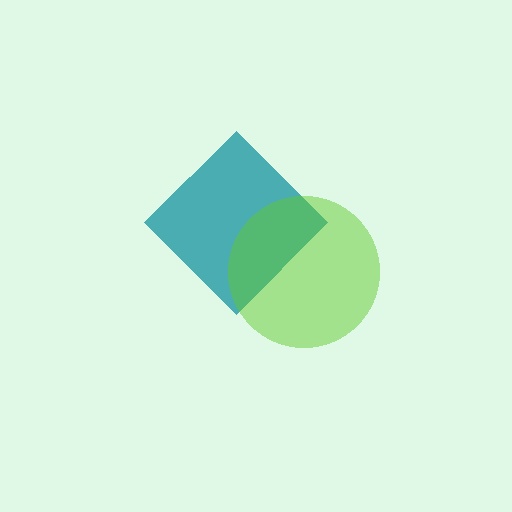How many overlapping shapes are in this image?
There are 2 overlapping shapes in the image.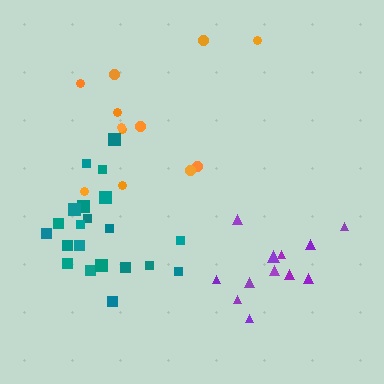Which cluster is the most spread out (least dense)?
Orange.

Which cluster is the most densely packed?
Teal.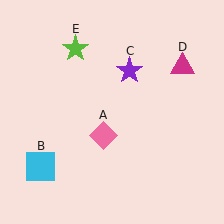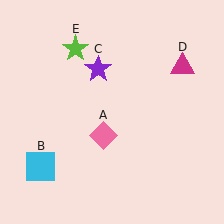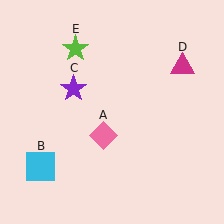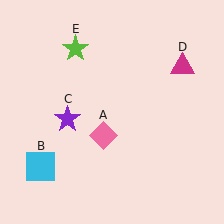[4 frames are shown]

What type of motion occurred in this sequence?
The purple star (object C) rotated counterclockwise around the center of the scene.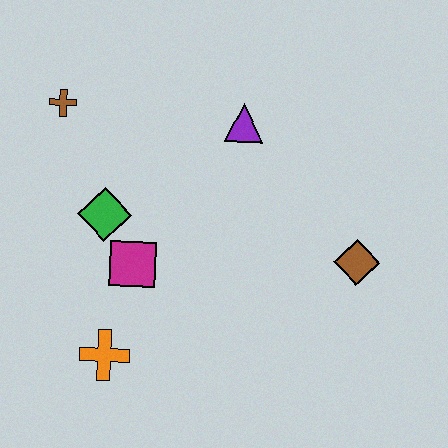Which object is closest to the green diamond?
The magenta square is closest to the green diamond.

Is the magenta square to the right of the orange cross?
Yes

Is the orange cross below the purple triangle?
Yes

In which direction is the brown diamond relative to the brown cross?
The brown diamond is to the right of the brown cross.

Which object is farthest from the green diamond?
The brown diamond is farthest from the green diamond.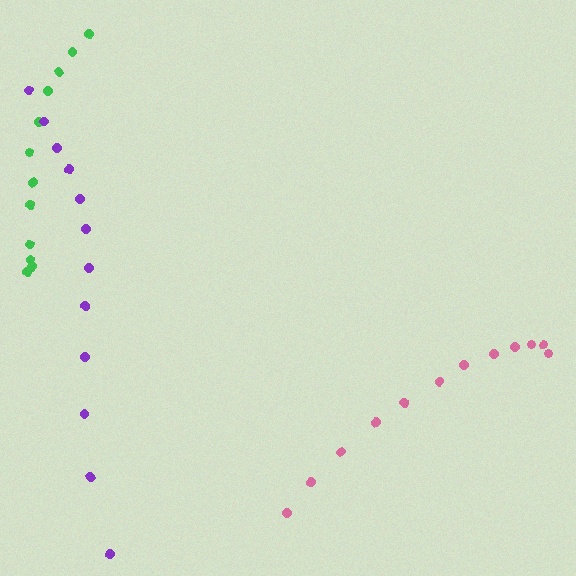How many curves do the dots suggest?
There are 3 distinct paths.